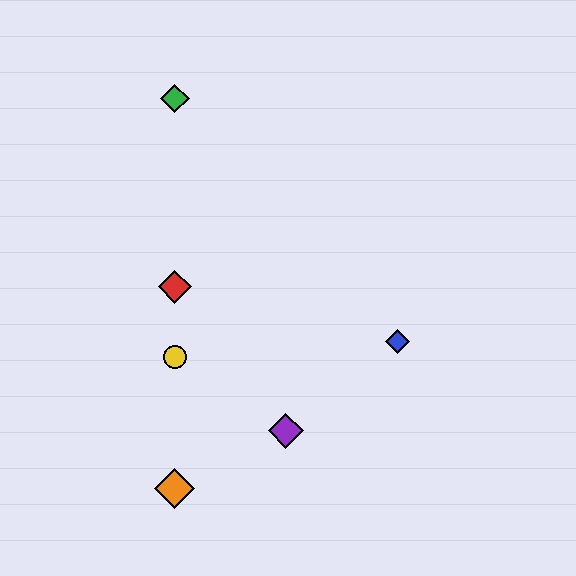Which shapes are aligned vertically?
The red diamond, the green diamond, the yellow circle, the orange diamond are aligned vertically.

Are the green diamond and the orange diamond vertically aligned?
Yes, both are at x≈175.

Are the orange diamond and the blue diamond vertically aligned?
No, the orange diamond is at x≈175 and the blue diamond is at x≈397.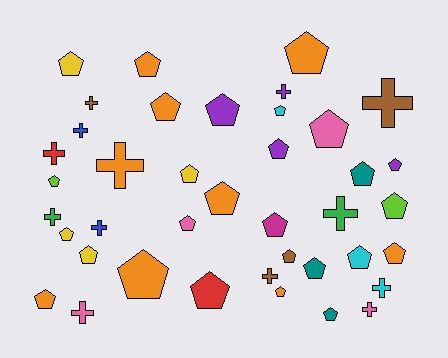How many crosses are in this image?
There are 13 crosses.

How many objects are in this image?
There are 40 objects.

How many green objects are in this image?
There are 2 green objects.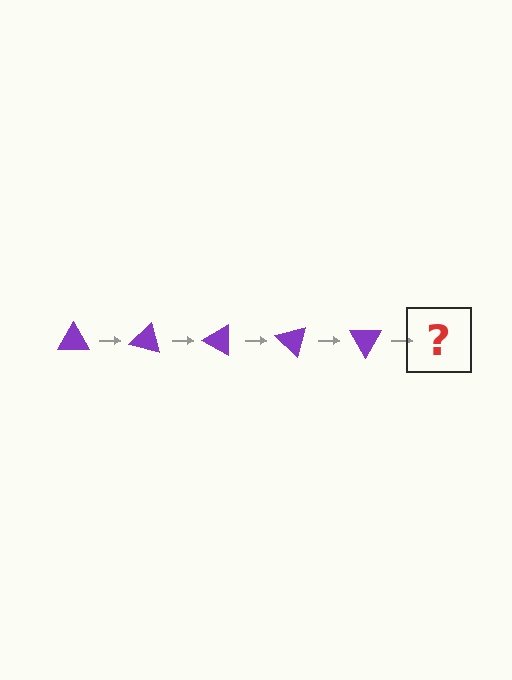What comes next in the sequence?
The next element should be a purple triangle rotated 75 degrees.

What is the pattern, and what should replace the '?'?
The pattern is that the triangle rotates 15 degrees each step. The '?' should be a purple triangle rotated 75 degrees.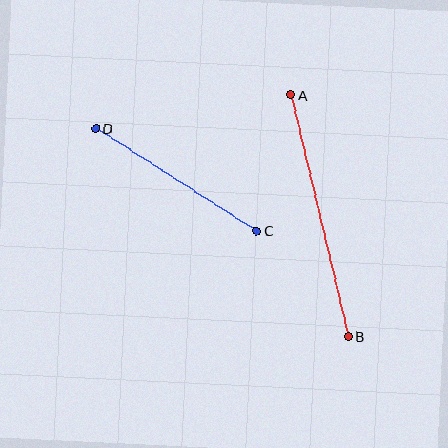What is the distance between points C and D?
The distance is approximately 191 pixels.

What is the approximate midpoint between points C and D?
The midpoint is at approximately (176, 180) pixels.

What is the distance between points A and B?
The distance is approximately 248 pixels.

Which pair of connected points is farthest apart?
Points A and B are farthest apart.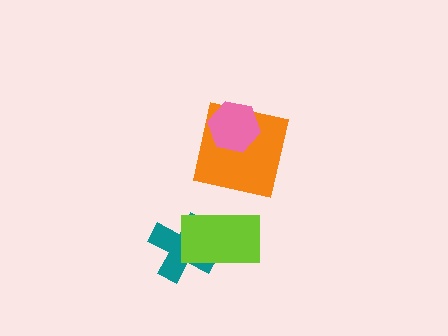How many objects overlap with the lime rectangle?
1 object overlaps with the lime rectangle.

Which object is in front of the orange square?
The pink hexagon is in front of the orange square.